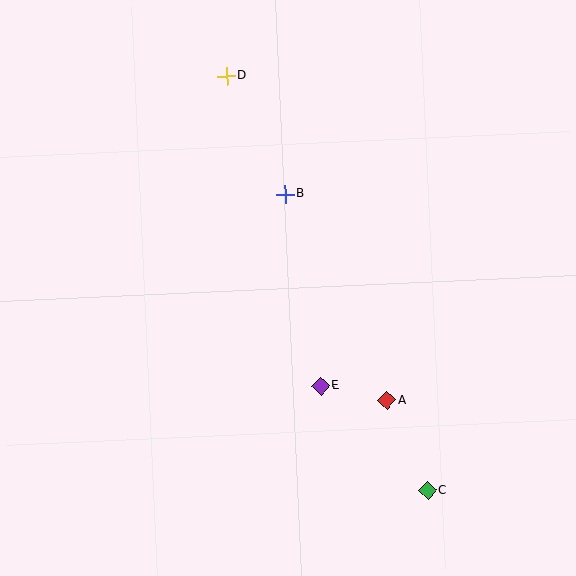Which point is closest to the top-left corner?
Point D is closest to the top-left corner.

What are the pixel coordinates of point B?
Point B is at (285, 194).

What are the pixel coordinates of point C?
Point C is at (427, 490).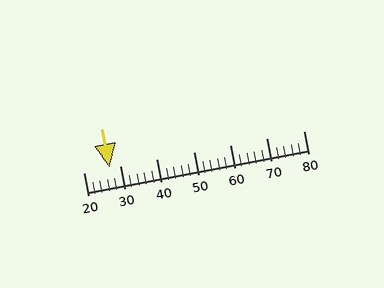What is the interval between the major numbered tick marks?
The major tick marks are spaced 10 units apart.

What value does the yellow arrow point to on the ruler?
The yellow arrow points to approximately 27.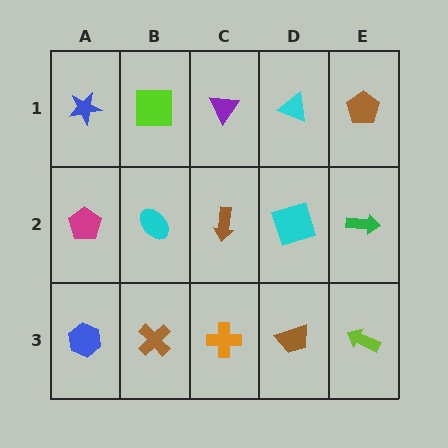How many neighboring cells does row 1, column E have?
2.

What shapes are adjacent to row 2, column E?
A brown pentagon (row 1, column E), a lime arrow (row 3, column E), a cyan square (row 2, column D).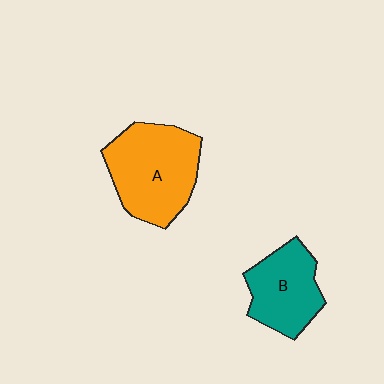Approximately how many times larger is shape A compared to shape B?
Approximately 1.4 times.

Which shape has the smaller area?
Shape B (teal).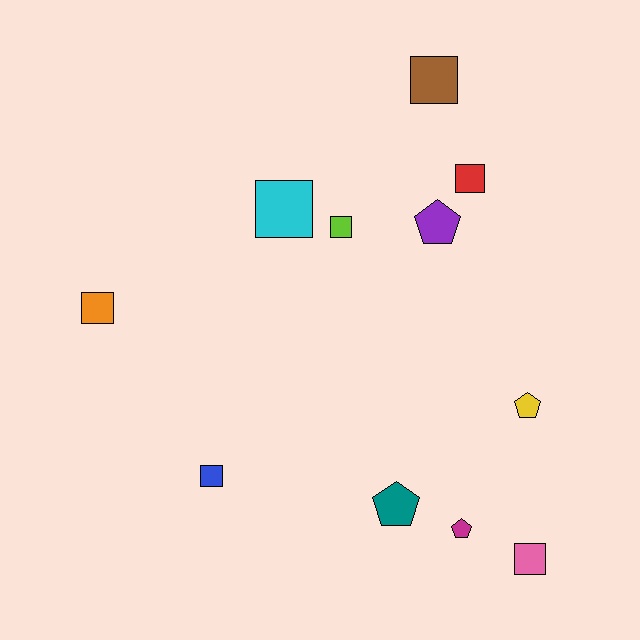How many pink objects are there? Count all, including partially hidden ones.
There is 1 pink object.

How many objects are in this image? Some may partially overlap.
There are 11 objects.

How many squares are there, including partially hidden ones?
There are 7 squares.